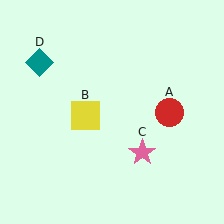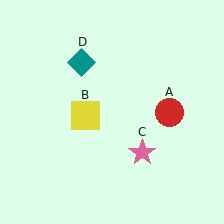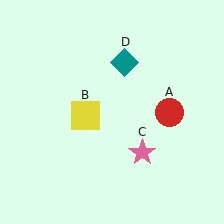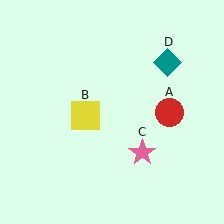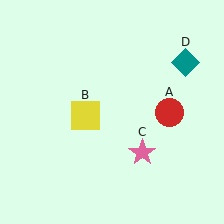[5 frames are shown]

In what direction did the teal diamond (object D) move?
The teal diamond (object D) moved right.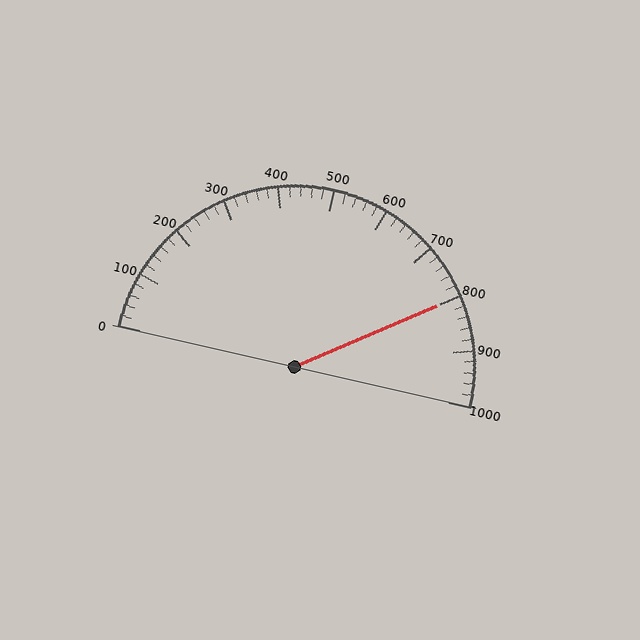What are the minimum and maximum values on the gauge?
The gauge ranges from 0 to 1000.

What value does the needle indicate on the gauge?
The needle indicates approximately 800.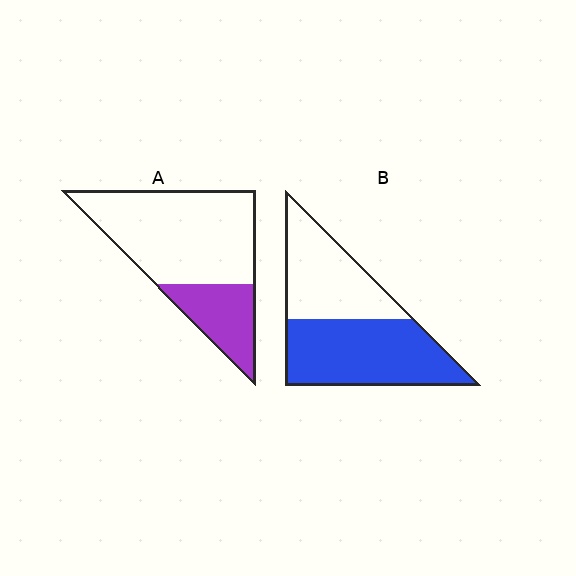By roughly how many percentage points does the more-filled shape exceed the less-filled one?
By roughly 30 percentage points (B over A).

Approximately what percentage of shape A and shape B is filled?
A is approximately 25% and B is approximately 55%.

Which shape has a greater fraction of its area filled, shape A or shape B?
Shape B.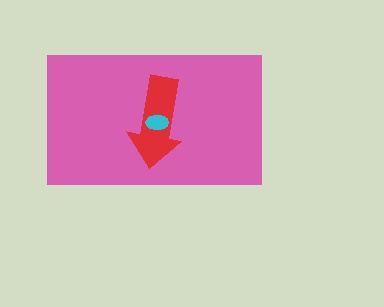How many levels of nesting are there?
3.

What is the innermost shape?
The cyan ellipse.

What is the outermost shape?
The pink rectangle.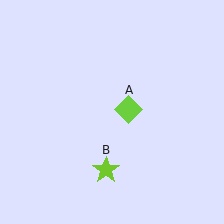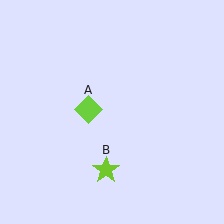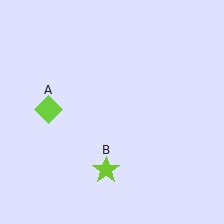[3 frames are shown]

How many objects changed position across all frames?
1 object changed position: lime diamond (object A).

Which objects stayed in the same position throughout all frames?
Lime star (object B) remained stationary.